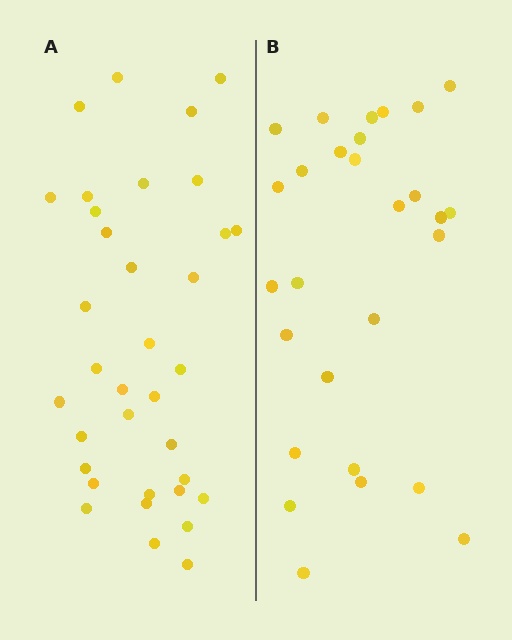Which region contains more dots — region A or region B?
Region A (the left region) has more dots.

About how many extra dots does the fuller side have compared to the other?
Region A has roughly 8 or so more dots than region B.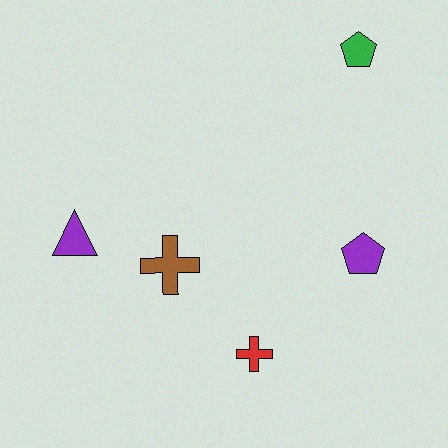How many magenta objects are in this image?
There are no magenta objects.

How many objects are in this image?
There are 5 objects.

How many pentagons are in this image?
There are 2 pentagons.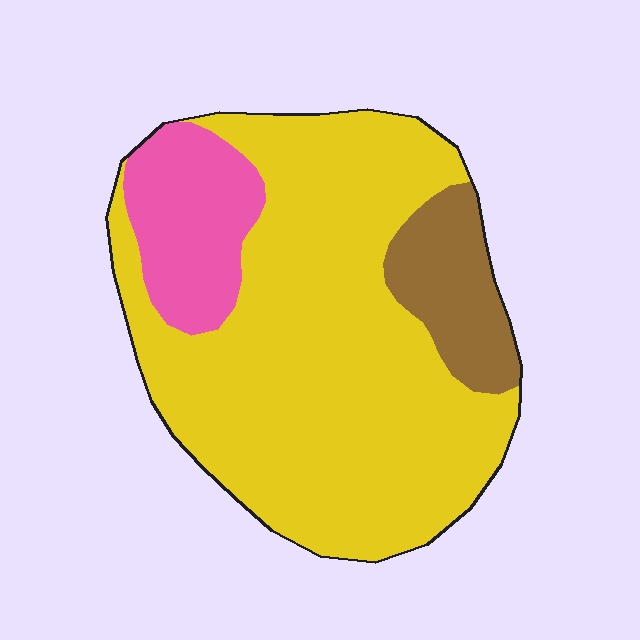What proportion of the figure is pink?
Pink takes up about one sixth (1/6) of the figure.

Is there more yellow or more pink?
Yellow.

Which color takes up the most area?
Yellow, at roughly 75%.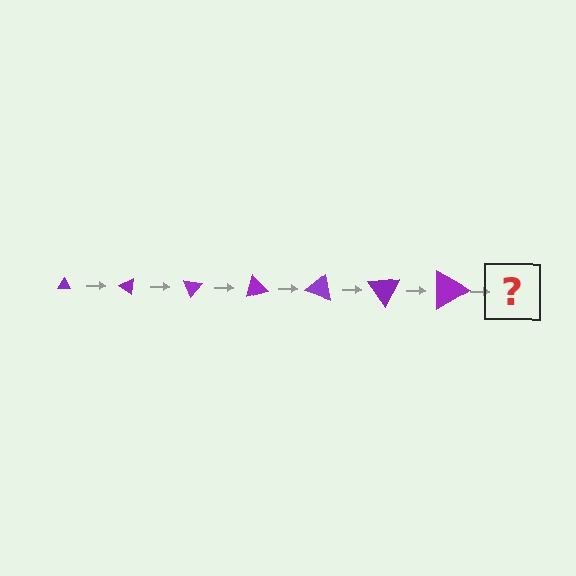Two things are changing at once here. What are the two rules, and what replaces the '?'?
The two rules are that the triangle grows larger each step and it rotates 35 degrees each step. The '?' should be a triangle, larger than the previous one and rotated 245 degrees from the start.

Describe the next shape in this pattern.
It should be a triangle, larger than the previous one and rotated 245 degrees from the start.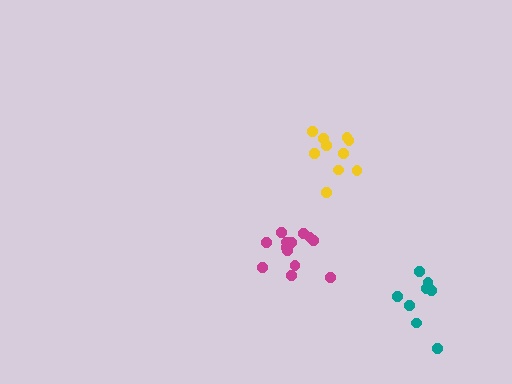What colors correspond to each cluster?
The clusters are colored: yellow, teal, magenta.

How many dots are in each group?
Group 1: 10 dots, Group 2: 8 dots, Group 3: 13 dots (31 total).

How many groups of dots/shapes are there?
There are 3 groups.